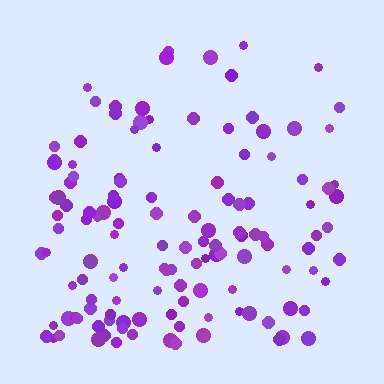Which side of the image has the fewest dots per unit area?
The top.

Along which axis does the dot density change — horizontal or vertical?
Vertical.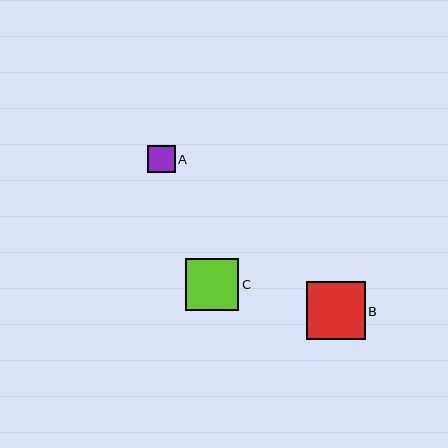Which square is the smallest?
Square A is the smallest with a size of approximately 28 pixels.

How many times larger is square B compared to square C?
Square B is approximately 1.1 times the size of square C.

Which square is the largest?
Square B is the largest with a size of approximately 58 pixels.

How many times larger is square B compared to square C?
Square B is approximately 1.1 times the size of square C.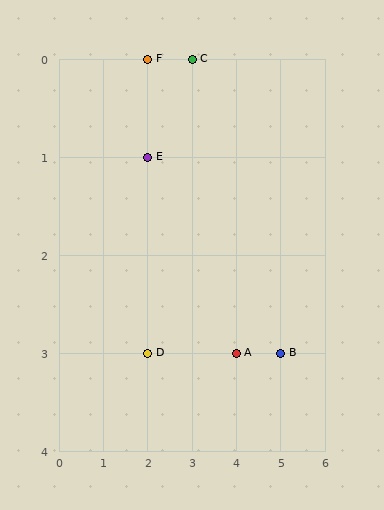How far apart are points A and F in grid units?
Points A and F are 2 columns and 3 rows apart (about 3.6 grid units diagonally).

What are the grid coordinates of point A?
Point A is at grid coordinates (4, 3).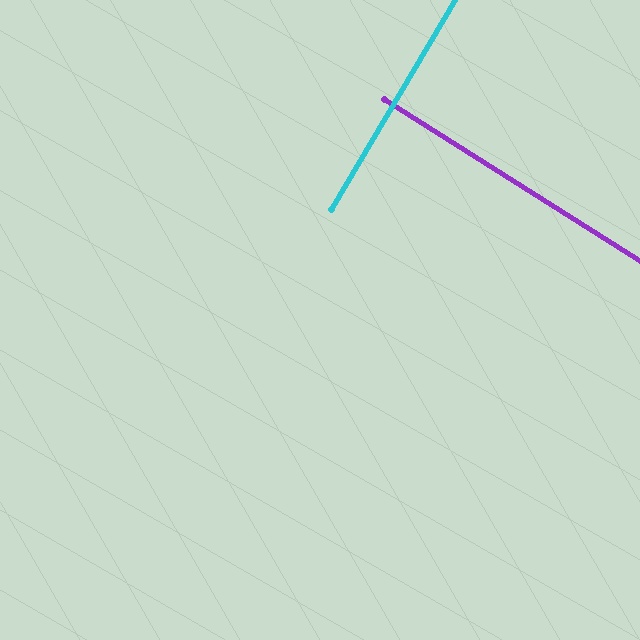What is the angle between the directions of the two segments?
Approximately 88 degrees.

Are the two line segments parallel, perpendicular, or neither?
Perpendicular — they meet at approximately 88°.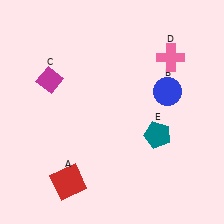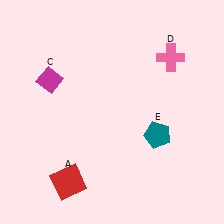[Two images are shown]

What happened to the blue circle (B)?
The blue circle (B) was removed in Image 2. It was in the top-right area of Image 1.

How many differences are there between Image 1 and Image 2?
There is 1 difference between the two images.